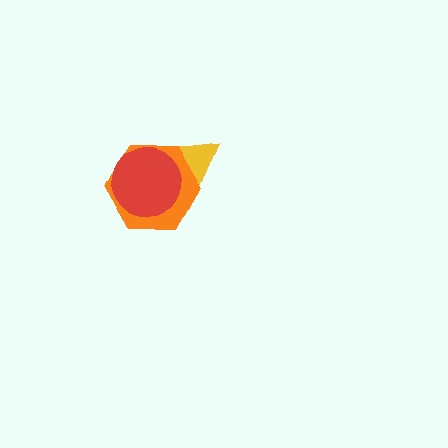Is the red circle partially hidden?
No, no other shape covers it.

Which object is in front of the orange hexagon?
The red circle is in front of the orange hexagon.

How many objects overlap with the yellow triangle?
2 objects overlap with the yellow triangle.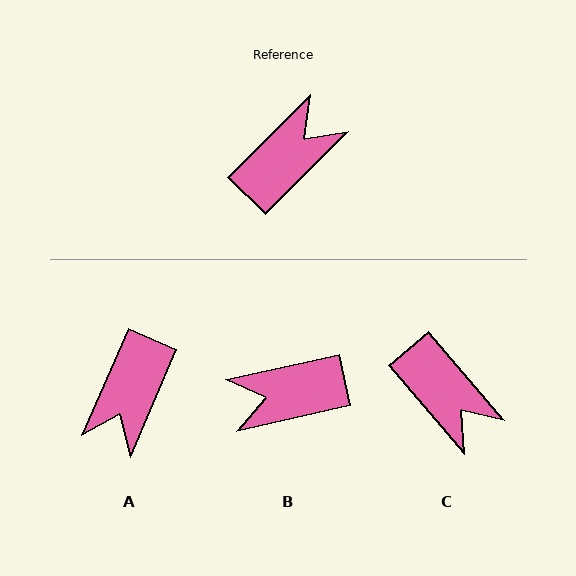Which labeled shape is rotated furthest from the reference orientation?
A, about 158 degrees away.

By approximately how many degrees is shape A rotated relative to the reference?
Approximately 158 degrees clockwise.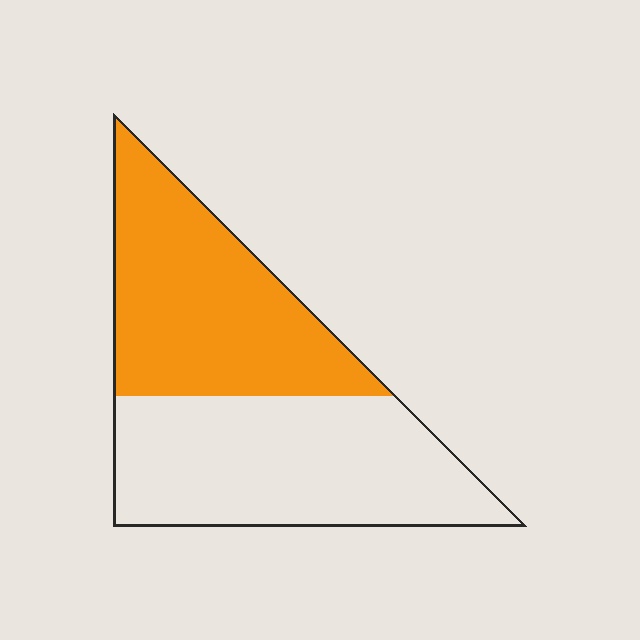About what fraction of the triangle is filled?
About one half (1/2).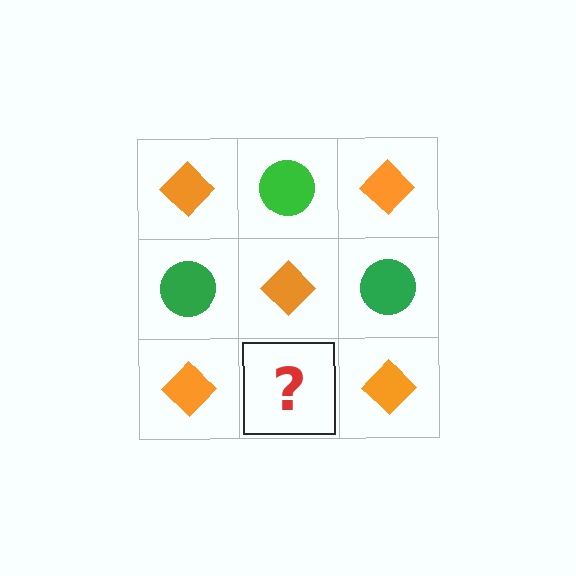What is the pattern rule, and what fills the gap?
The rule is that it alternates orange diamond and green circle in a checkerboard pattern. The gap should be filled with a green circle.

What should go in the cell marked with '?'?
The missing cell should contain a green circle.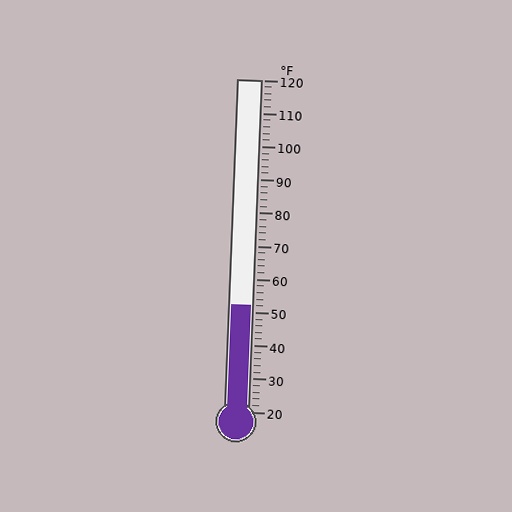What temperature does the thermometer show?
The thermometer shows approximately 52°F.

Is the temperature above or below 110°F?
The temperature is below 110°F.